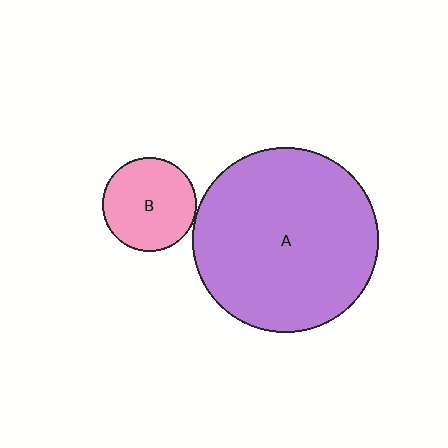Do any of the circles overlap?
No, none of the circles overlap.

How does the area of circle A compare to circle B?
Approximately 3.9 times.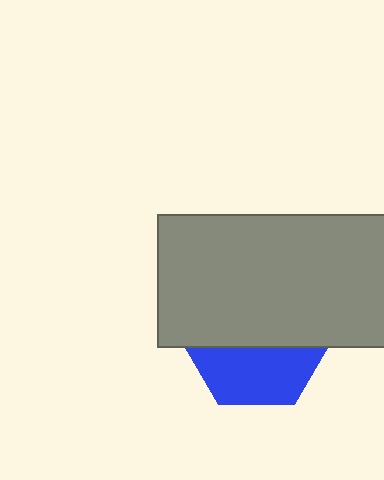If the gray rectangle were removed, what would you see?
You would see the complete blue hexagon.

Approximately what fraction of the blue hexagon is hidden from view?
Roughly 58% of the blue hexagon is hidden behind the gray rectangle.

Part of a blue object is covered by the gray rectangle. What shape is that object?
It is a hexagon.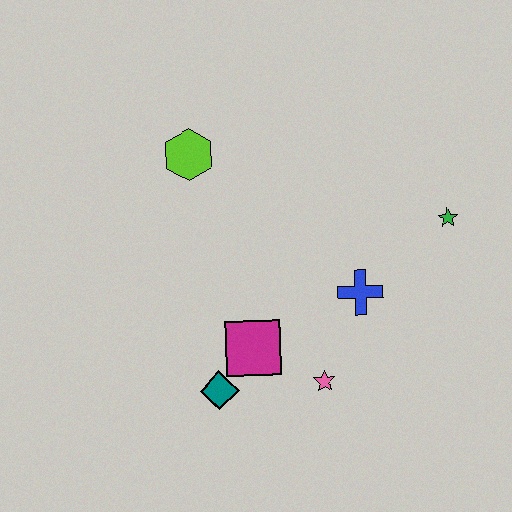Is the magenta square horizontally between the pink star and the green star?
No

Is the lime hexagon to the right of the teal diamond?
No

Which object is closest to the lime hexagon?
The magenta square is closest to the lime hexagon.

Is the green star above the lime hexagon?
No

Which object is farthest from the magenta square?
The green star is farthest from the magenta square.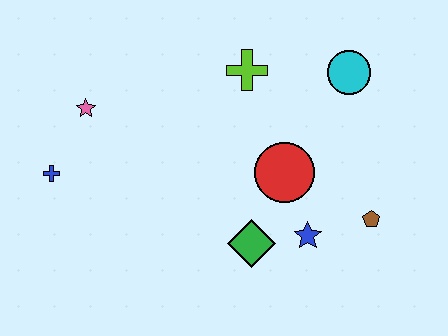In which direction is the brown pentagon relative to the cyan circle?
The brown pentagon is below the cyan circle.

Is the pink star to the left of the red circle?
Yes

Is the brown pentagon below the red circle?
Yes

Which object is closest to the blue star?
The green diamond is closest to the blue star.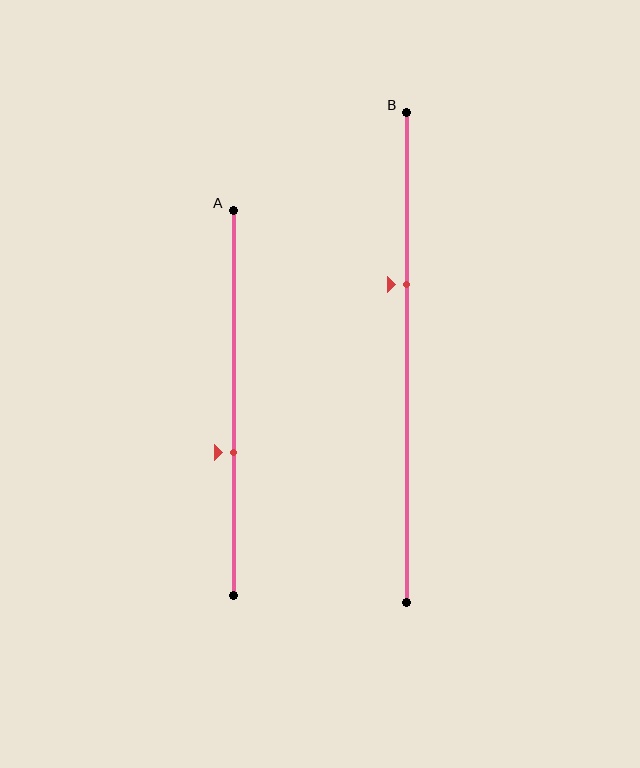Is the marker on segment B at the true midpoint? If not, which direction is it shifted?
No, the marker on segment B is shifted upward by about 15% of the segment length.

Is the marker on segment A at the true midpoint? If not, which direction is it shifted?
No, the marker on segment A is shifted downward by about 13% of the segment length.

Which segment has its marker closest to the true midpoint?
Segment A has its marker closest to the true midpoint.